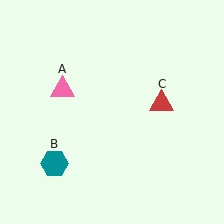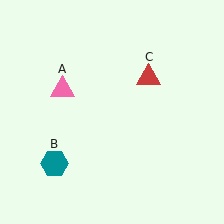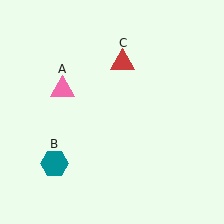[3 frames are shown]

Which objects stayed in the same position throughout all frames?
Pink triangle (object A) and teal hexagon (object B) remained stationary.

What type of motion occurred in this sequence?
The red triangle (object C) rotated counterclockwise around the center of the scene.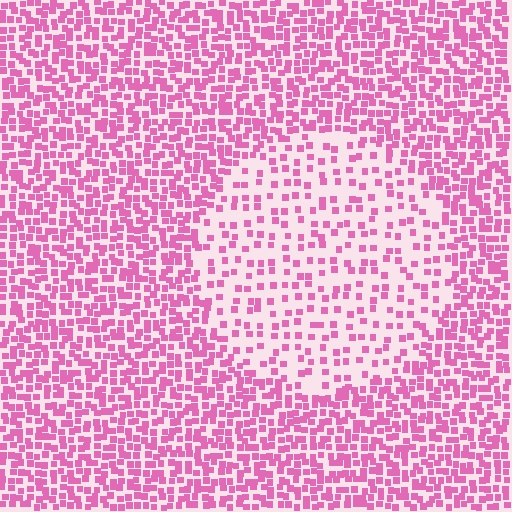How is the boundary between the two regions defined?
The boundary is defined by a change in element density (approximately 2.3x ratio). All elements are the same color, size, and shape.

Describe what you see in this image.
The image contains small pink elements arranged at two different densities. A circle-shaped region is visible where the elements are less densely packed than the surrounding area.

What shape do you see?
I see a circle.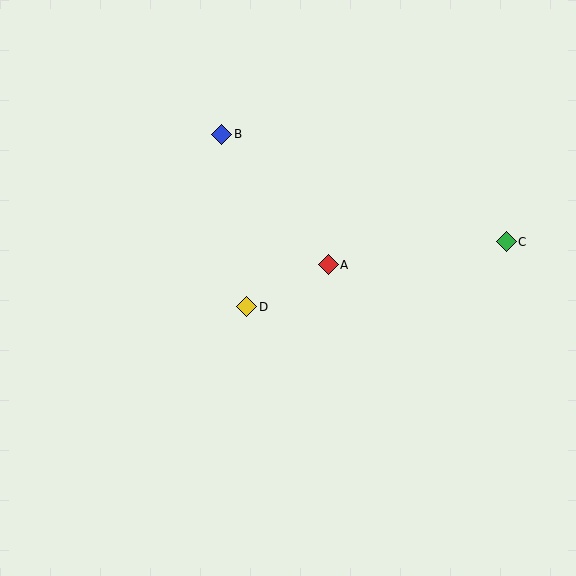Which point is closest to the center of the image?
Point D at (247, 307) is closest to the center.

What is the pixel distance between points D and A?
The distance between D and A is 92 pixels.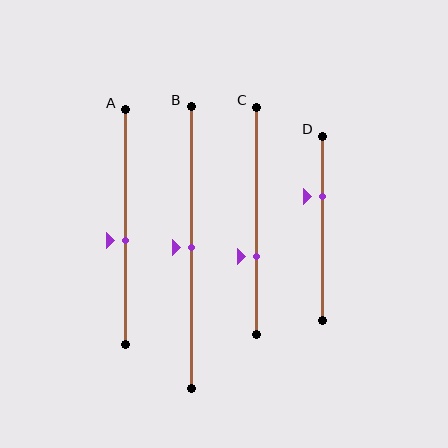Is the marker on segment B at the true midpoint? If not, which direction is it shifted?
Yes, the marker on segment B is at the true midpoint.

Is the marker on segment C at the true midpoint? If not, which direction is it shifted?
No, the marker on segment C is shifted downward by about 16% of the segment length.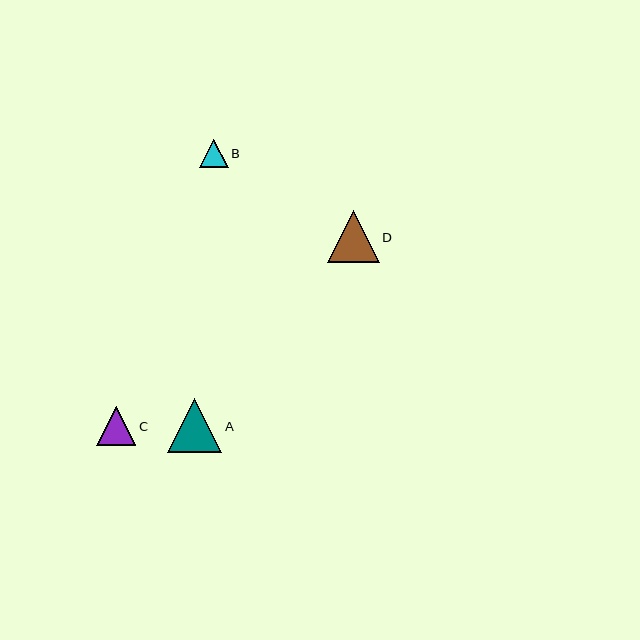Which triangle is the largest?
Triangle A is the largest with a size of approximately 54 pixels.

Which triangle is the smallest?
Triangle B is the smallest with a size of approximately 29 pixels.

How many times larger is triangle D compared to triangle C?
Triangle D is approximately 1.3 times the size of triangle C.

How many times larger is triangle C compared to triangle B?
Triangle C is approximately 1.4 times the size of triangle B.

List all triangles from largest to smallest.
From largest to smallest: A, D, C, B.